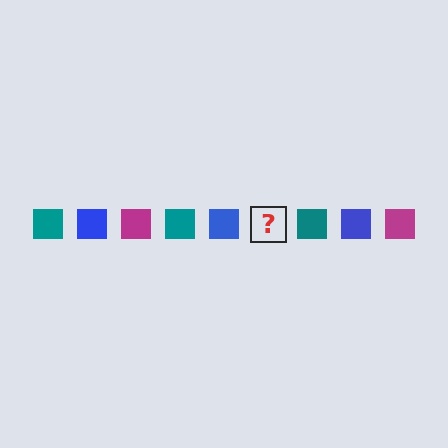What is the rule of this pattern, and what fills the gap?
The rule is that the pattern cycles through teal, blue, magenta squares. The gap should be filled with a magenta square.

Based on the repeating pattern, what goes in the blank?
The blank should be a magenta square.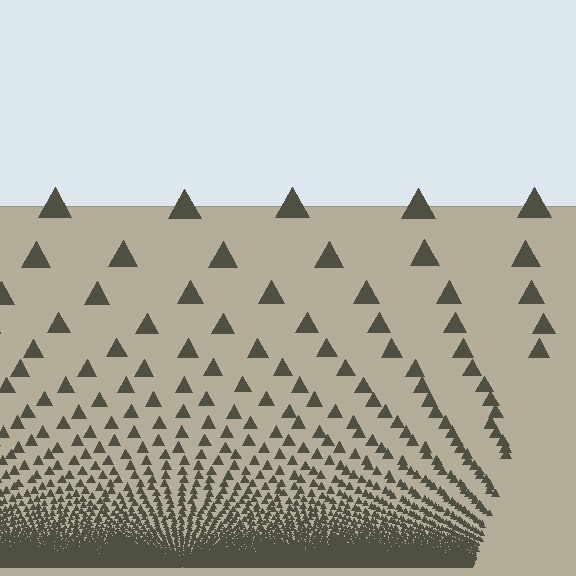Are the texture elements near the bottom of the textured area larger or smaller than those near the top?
Smaller. The gradient is inverted — elements near the bottom are smaller and denser.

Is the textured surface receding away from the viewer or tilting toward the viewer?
The surface appears to tilt toward the viewer. Texture elements get larger and sparser toward the top.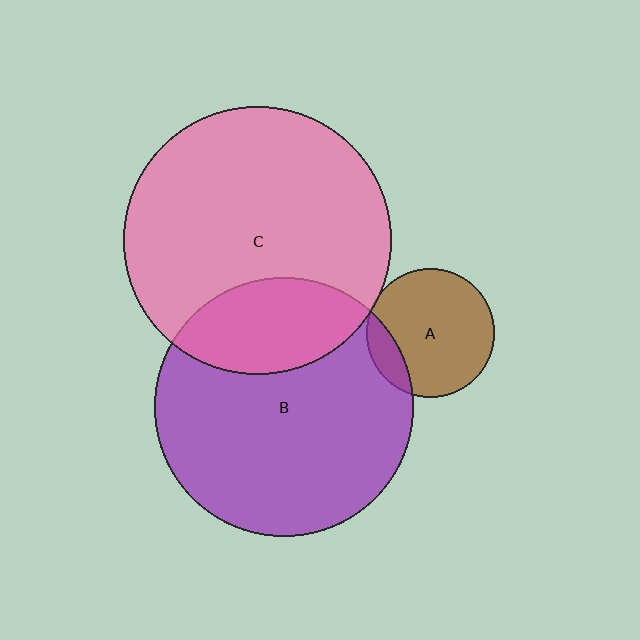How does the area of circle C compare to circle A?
Approximately 4.3 times.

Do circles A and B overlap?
Yes.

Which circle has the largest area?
Circle C (pink).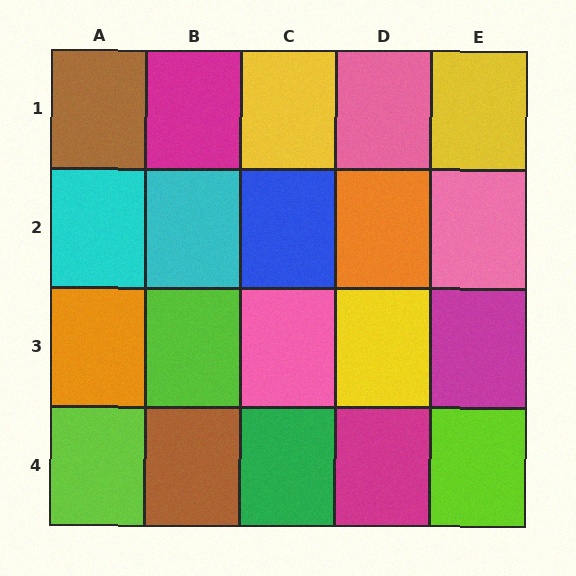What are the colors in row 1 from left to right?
Brown, magenta, yellow, pink, yellow.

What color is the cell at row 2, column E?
Pink.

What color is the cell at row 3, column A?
Orange.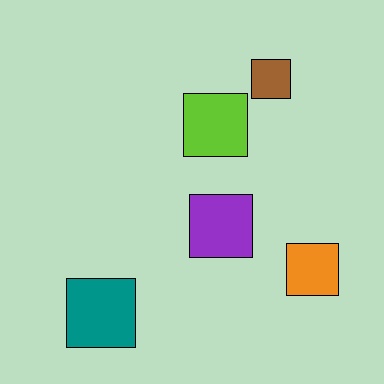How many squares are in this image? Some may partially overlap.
There are 5 squares.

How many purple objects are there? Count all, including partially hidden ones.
There is 1 purple object.